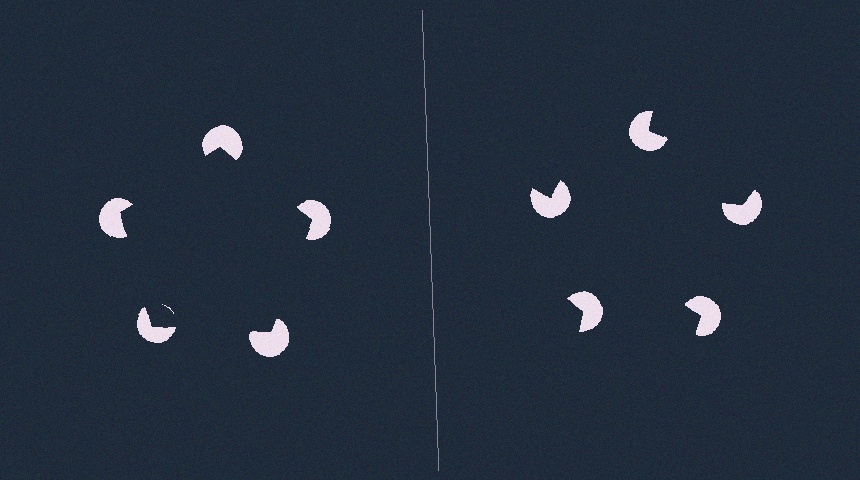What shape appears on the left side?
An illusory pentagon.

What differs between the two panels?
The pac-man discs are positioned identically on both sides; only the wedge orientations differ. On the left they align to a pentagon; on the right they are misaligned.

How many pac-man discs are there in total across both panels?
10 — 5 on each side.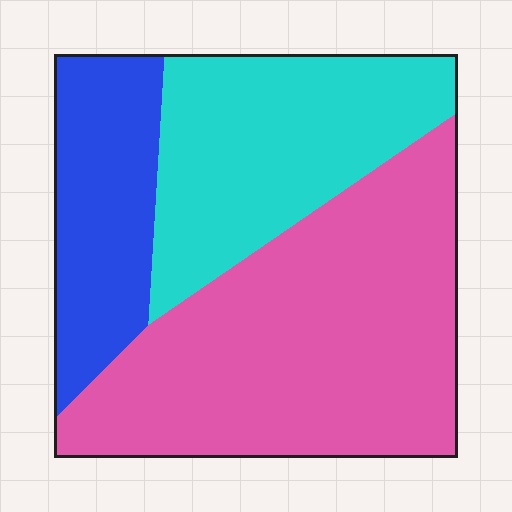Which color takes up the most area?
Pink, at roughly 50%.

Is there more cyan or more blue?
Cyan.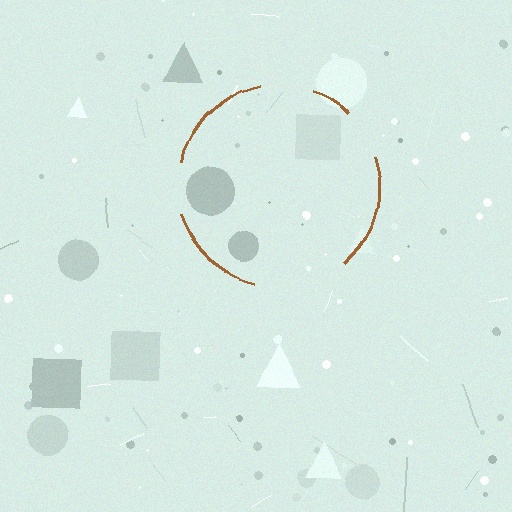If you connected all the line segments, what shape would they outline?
They would outline a circle.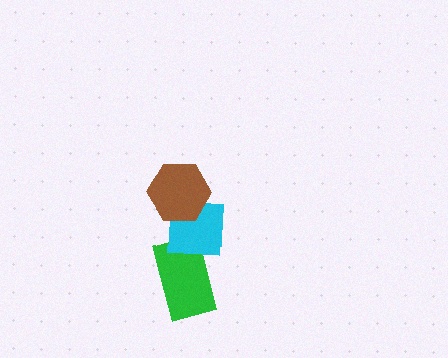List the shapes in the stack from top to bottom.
From top to bottom: the brown hexagon, the cyan square, the green rectangle.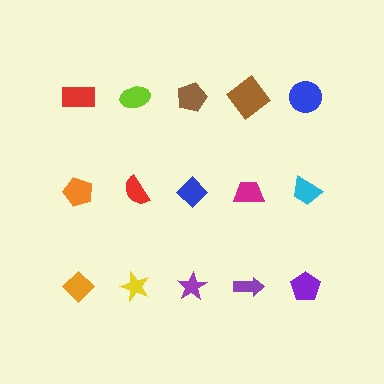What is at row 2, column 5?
A cyan trapezoid.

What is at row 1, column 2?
A lime ellipse.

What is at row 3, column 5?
A purple pentagon.